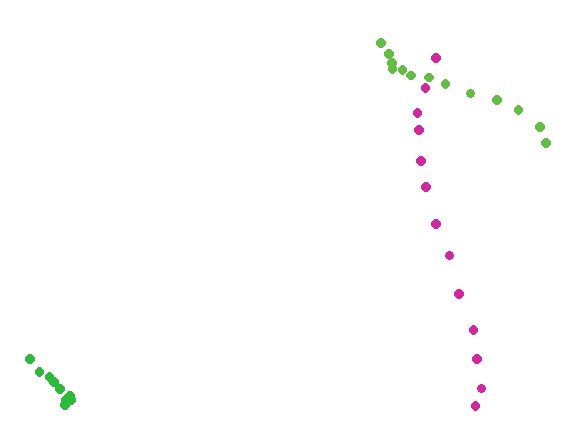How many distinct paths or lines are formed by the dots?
There are 3 distinct paths.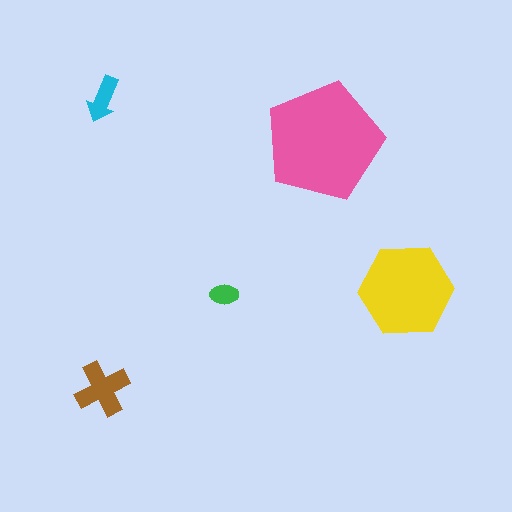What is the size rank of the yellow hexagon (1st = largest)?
2nd.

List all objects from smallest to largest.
The green ellipse, the cyan arrow, the brown cross, the yellow hexagon, the pink pentagon.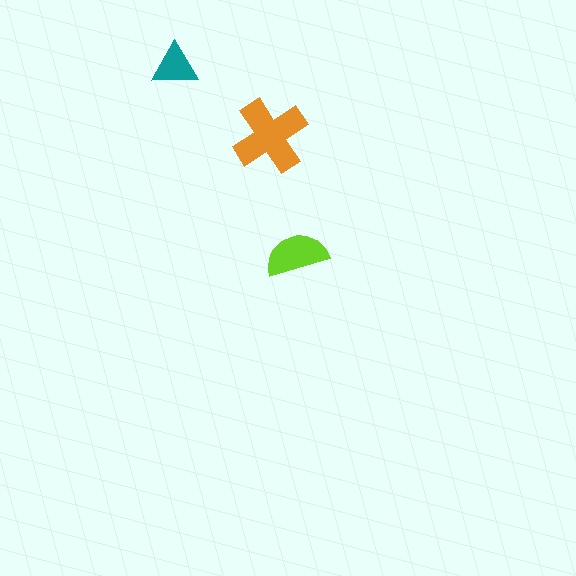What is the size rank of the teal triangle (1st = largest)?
3rd.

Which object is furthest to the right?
The lime semicircle is rightmost.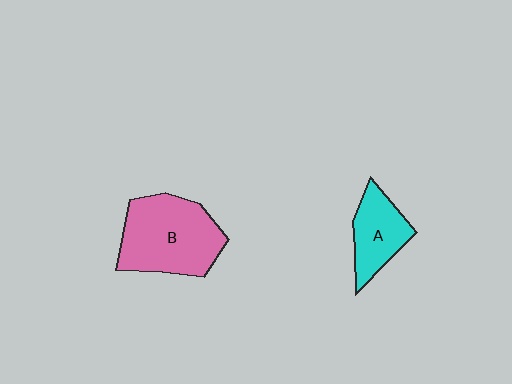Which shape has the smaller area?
Shape A (cyan).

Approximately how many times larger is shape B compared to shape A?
Approximately 1.8 times.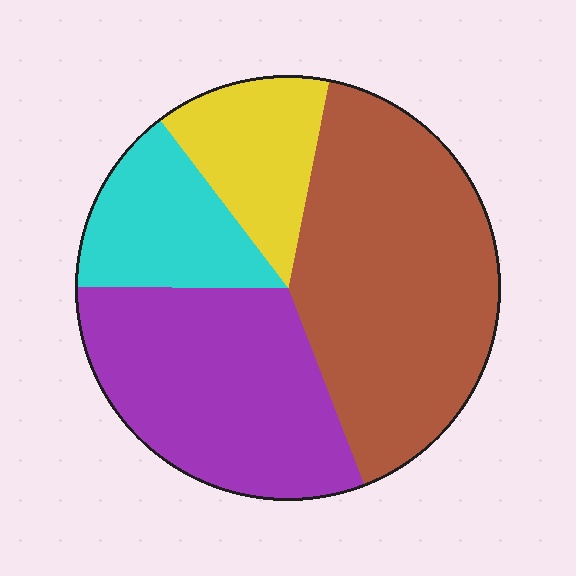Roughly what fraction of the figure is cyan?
Cyan covers around 15% of the figure.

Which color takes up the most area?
Brown, at roughly 40%.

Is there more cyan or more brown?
Brown.